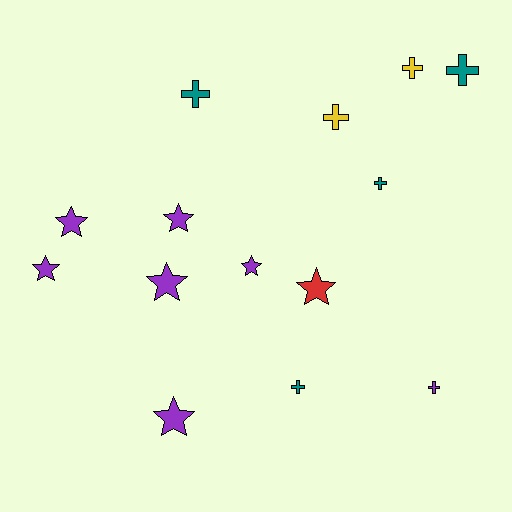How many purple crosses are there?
There is 1 purple cross.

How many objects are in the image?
There are 14 objects.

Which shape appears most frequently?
Star, with 7 objects.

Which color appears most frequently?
Purple, with 7 objects.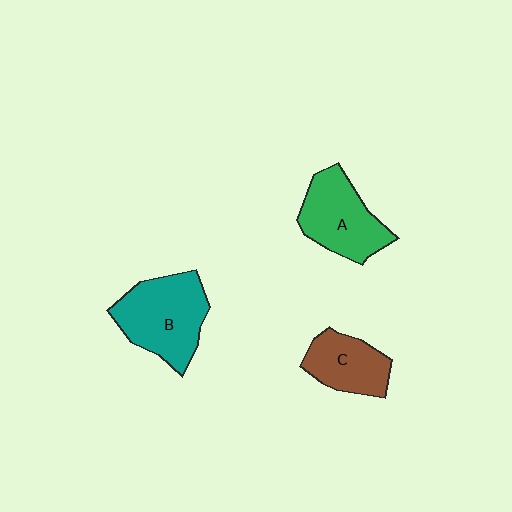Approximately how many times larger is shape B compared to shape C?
Approximately 1.5 times.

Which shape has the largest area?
Shape B (teal).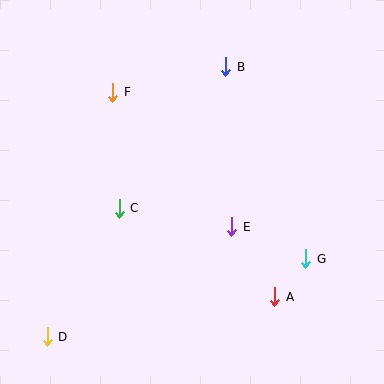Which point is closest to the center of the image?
Point E at (232, 227) is closest to the center.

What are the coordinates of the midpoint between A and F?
The midpoint between A and F is at (194, 195).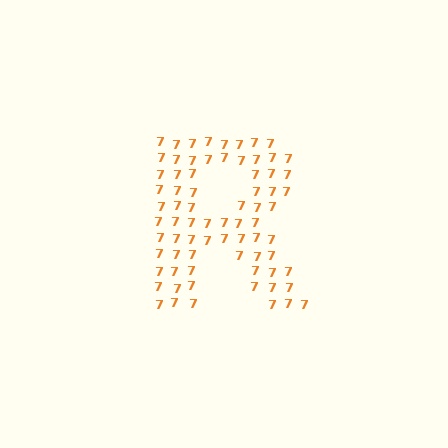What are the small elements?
The small elements are digit 7's.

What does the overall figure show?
The overall figure shows the letter R.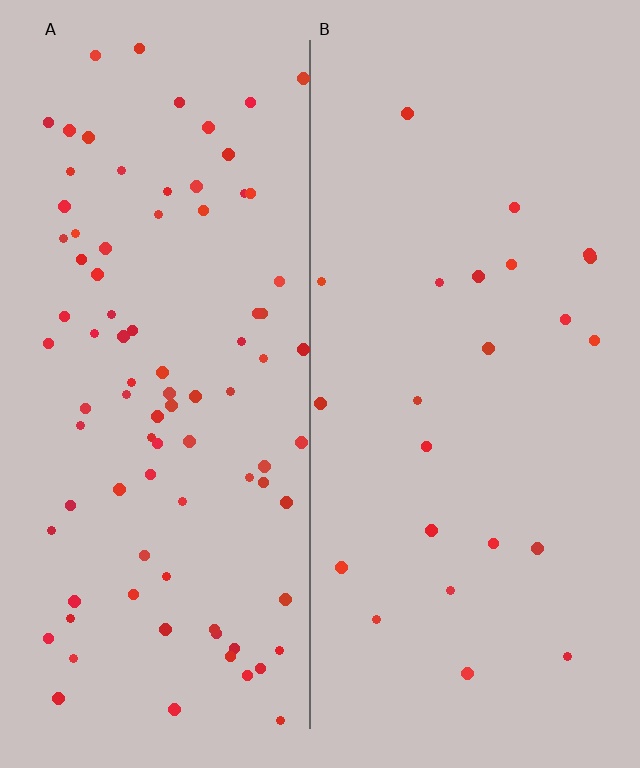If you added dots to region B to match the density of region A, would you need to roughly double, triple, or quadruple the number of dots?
Approximately quadruple.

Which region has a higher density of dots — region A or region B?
A (the left).